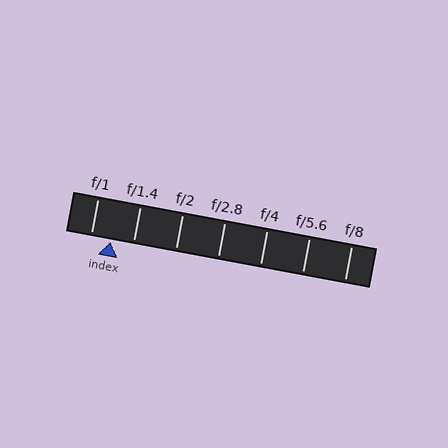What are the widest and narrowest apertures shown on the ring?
The widest aperture shown is f/1 and the narrowest is f/8.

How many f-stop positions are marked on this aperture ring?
There are 7 f-stop positions marked.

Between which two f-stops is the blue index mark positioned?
The index mark is between f/1 and f/1.4.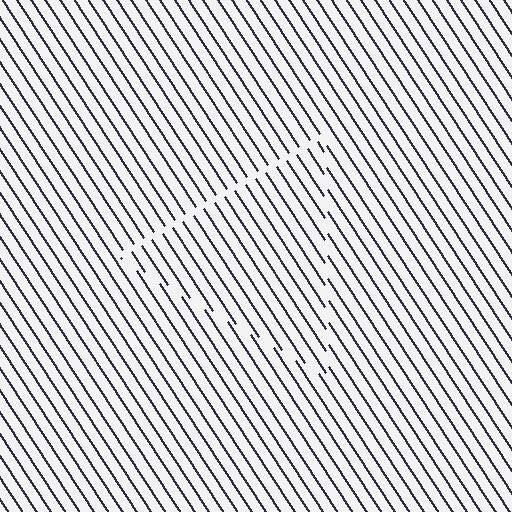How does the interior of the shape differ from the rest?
The interior of the shape contains the same grating, shifted by half a period — the contour is defined by the phase discontinuity where line-ends from the inner and outer gratings abut.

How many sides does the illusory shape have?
3 sides — the line-ends trace a triangle.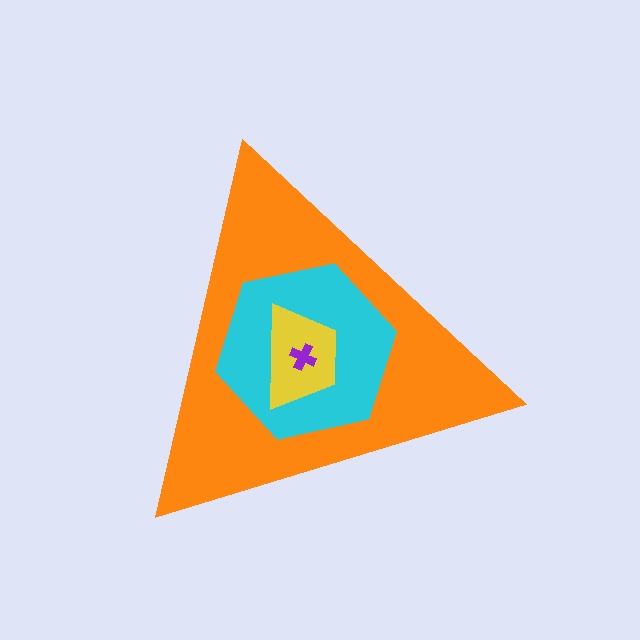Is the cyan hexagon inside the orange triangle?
Yes.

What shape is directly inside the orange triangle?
The cyan hexagon.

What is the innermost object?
The purple cross.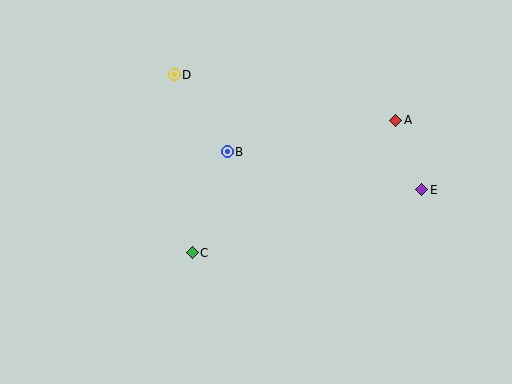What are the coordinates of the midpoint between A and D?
The midpoint between A and D is at (285, 98).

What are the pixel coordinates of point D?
Point D is at (174, 75).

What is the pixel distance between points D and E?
The distance between D and E is 273 pixels.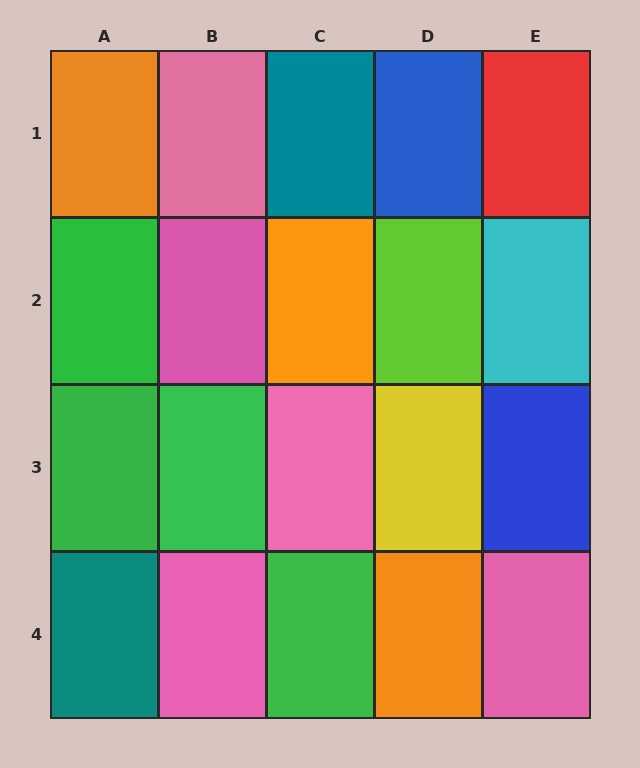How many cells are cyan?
1 cell is cyan.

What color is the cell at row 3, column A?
Green.